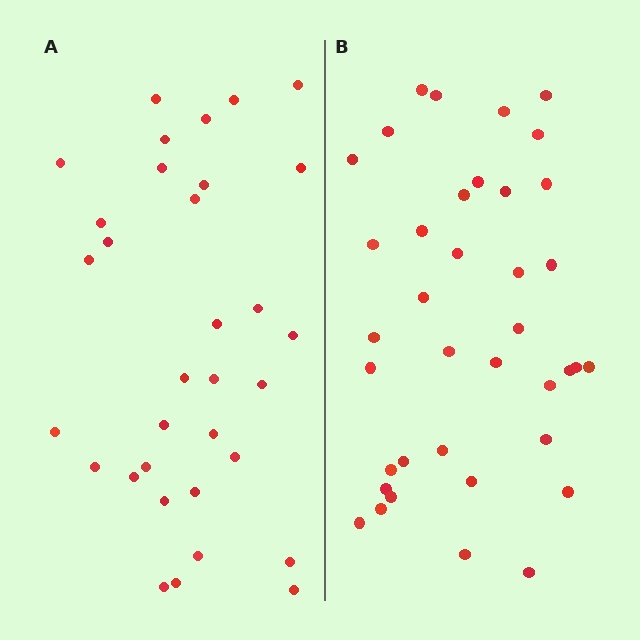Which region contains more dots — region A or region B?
Region B (the right region) has more dots.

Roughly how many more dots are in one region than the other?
Region B has about 5 more dots than region A.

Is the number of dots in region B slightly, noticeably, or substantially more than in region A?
Region B has only slightly more — the two regions are fairly close. The ratio is roughly 1.2 to 1.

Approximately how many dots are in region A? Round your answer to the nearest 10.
About 30 dots. (The exact count is 33, which rounds to 30.)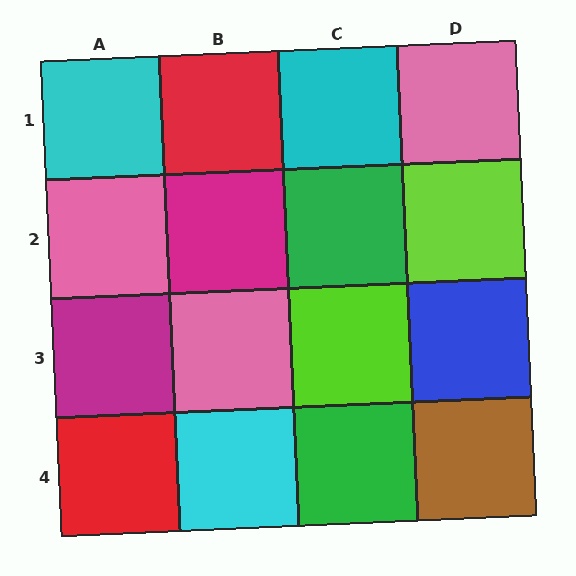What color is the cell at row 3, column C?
Lime.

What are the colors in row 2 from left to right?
Pink, magenta, green, lime.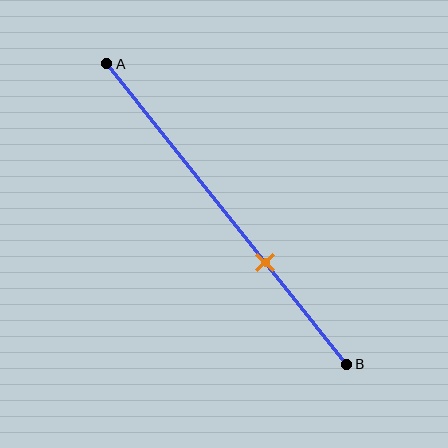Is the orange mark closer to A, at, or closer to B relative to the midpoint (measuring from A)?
The orange mark is closer to point B than the midpoint of segment AB.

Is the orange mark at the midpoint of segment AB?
No, the mark is at about 65% from A, not at the 50% midpoint.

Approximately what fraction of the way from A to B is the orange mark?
The orange mark is approximately 65% of the way from A to B.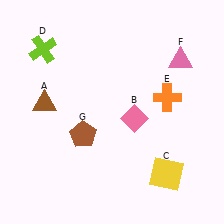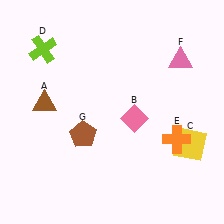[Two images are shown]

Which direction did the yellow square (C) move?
The yellow square (C) moved up.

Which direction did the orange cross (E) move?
The orange cross (E) moved down.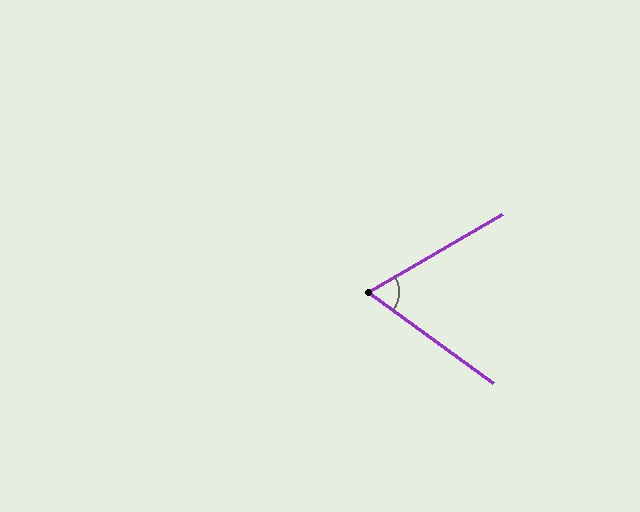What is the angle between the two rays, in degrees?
Approximately 66 degrees.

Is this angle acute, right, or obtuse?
It is acute.